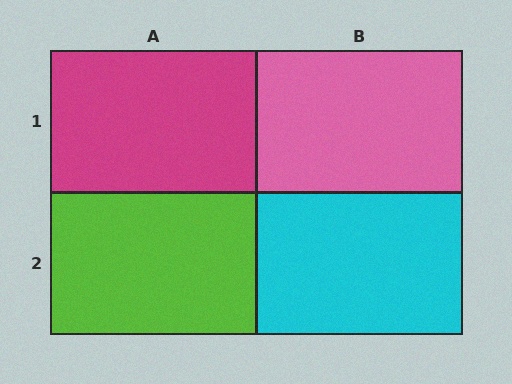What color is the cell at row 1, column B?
Pink.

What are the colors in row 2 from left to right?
Lime, cyan.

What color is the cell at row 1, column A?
Magenta.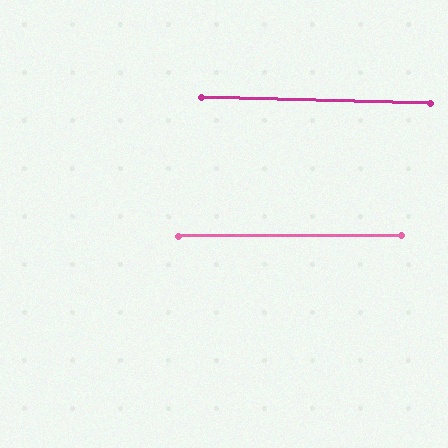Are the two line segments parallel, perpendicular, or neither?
Parallel — their directions differ by only 1.7°.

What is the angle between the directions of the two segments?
Approximately 2 degrees.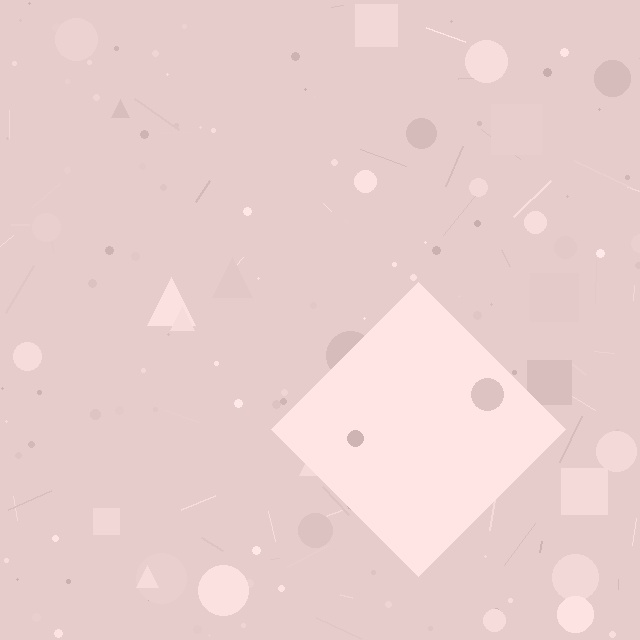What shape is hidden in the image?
A diamond is hidden in the image.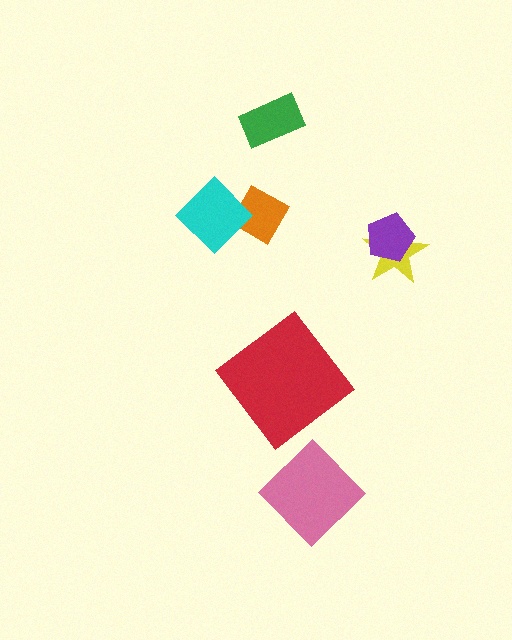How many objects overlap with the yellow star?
1 object overlaps with the yellow star.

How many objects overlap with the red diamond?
0 objects overlap with the red diamond.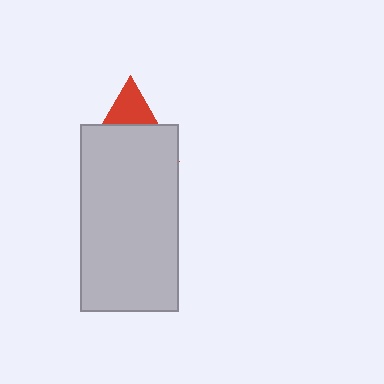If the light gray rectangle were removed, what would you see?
You would see the complete red triangle.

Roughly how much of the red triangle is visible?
A small part of it is visible (roughly 32%).